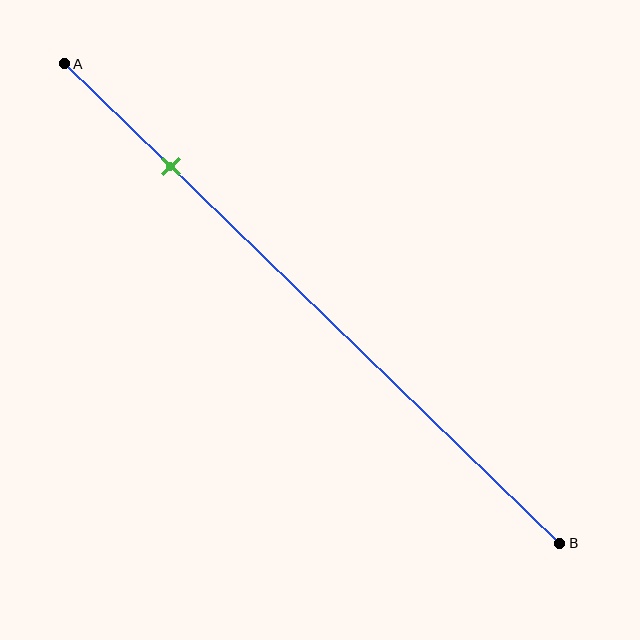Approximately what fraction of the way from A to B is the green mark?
The green mark is approximately 20% of the way from A to B.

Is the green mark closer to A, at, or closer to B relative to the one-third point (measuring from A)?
The green mark is closer to point A than the one-third point of segment AB.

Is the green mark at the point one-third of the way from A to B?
No, the mark is at about 20% from A, not at the 33% one-third point.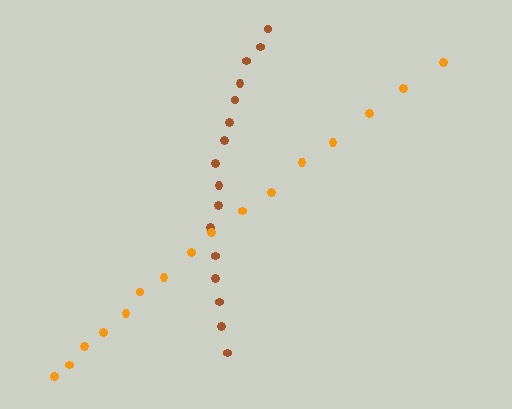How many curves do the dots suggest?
There are 2 distinct paths.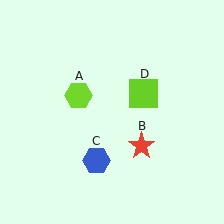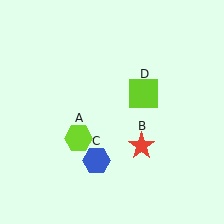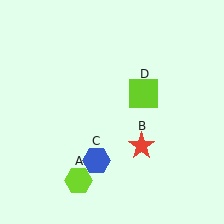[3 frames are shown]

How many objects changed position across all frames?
1 object changed position: lime hexagon (object A).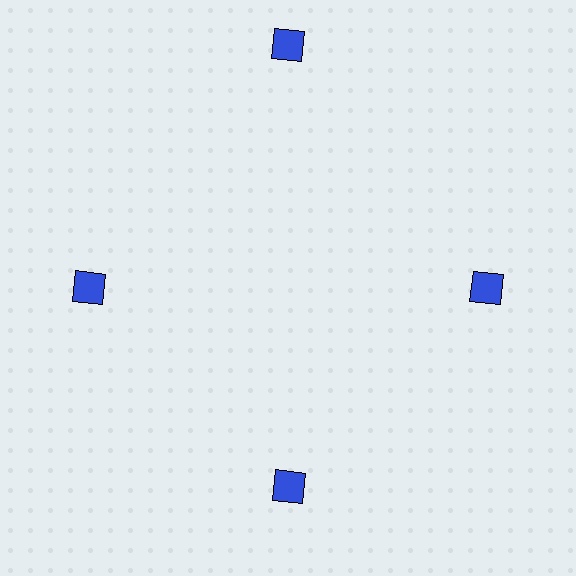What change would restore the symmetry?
The symmetry would be restored by moving it inward, back onto the ring so that all 4 squares sit at equal angles and equal distance from the center.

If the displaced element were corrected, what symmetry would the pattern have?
It would have 4-fold rotational symmetry — the pattern would map onto itself every 90 degrees.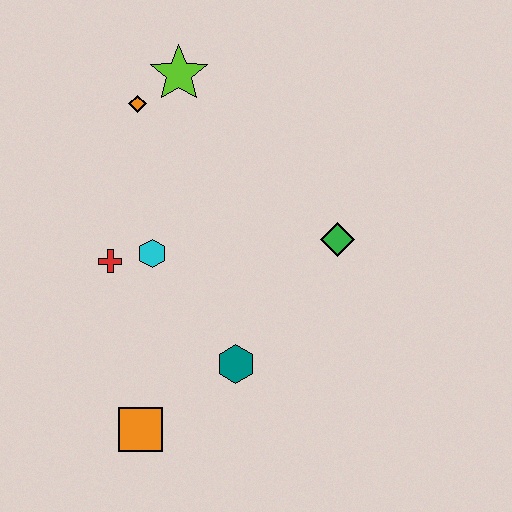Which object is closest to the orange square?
The teal hexagon is closest to the orange square.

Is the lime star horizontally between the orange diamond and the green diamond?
Yes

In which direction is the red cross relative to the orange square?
The red cross is above the orange square.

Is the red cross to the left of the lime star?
Yes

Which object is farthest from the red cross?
The green diamond is farthest from the red cross.